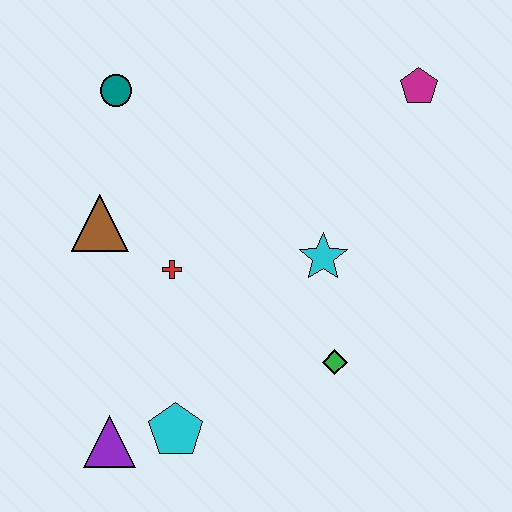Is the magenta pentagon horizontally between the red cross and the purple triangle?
No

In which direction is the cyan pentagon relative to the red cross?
The cyan pentagon is below the red cross.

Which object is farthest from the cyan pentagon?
The magenta pentagon is farthest from the cyan pentagon.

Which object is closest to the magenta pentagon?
The cyan star is closest to the magenta pentagon.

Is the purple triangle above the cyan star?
No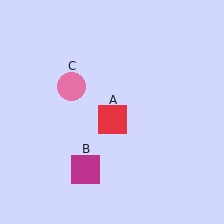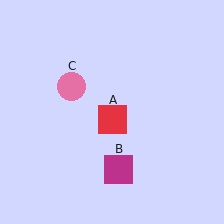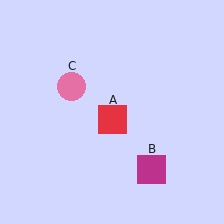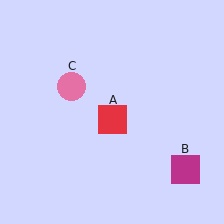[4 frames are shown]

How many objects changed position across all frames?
1 object changed position: magenta square (object B).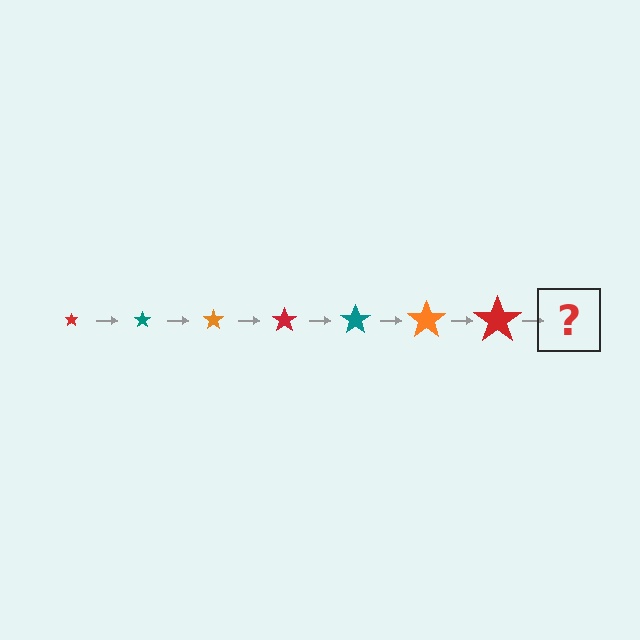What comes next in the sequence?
The next element should be a teal star, larger than the previous one.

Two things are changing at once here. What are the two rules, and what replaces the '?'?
The two rules are that the star grows larger each step and the color cycles through red, teal, and orange. The '?' should be a teal star, larger than the previous one.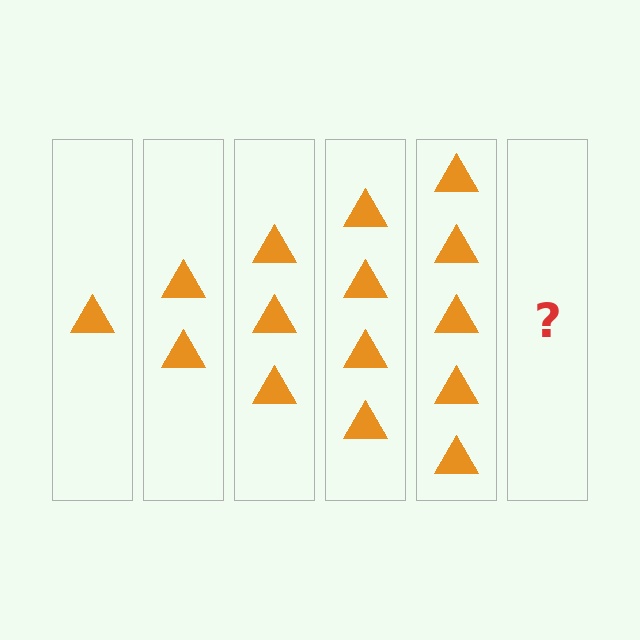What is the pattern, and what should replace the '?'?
The pattern is that each step adds one more triangle. The '?' should be 6 triangles.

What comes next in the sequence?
The next element should be 6 triangles.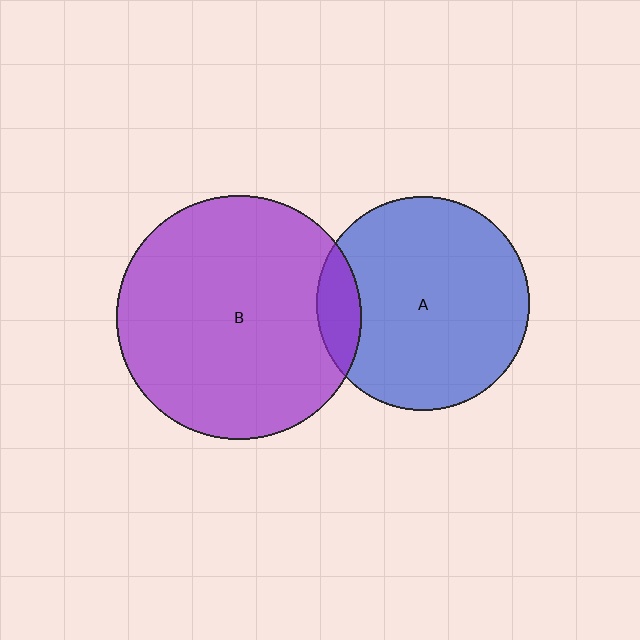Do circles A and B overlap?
Yes.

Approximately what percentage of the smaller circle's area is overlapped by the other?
Approximately 10%.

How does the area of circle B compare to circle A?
Approximately 1.3 times.